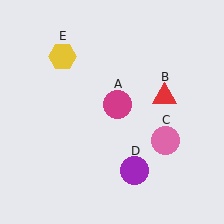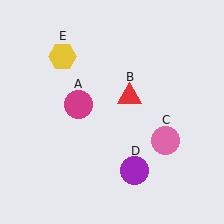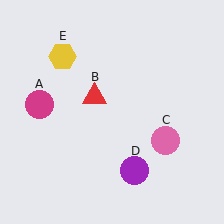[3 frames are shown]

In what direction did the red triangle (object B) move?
The red triangle (object B) moved left.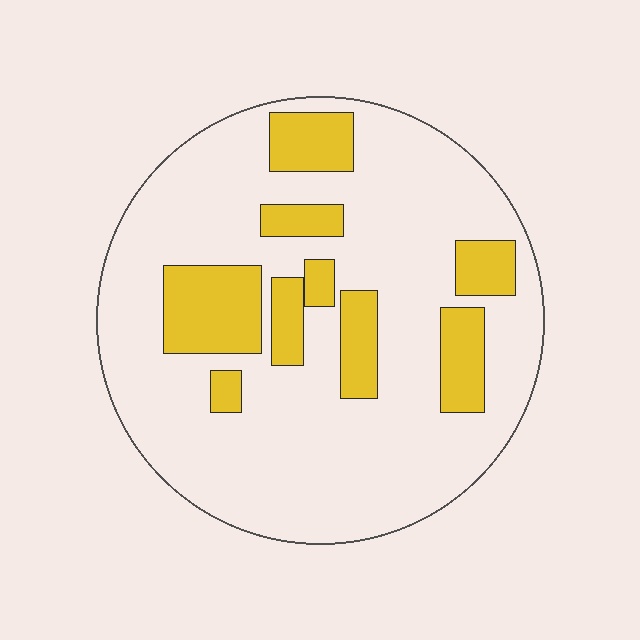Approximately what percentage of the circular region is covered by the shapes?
Approximately 20%.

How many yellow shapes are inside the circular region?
9.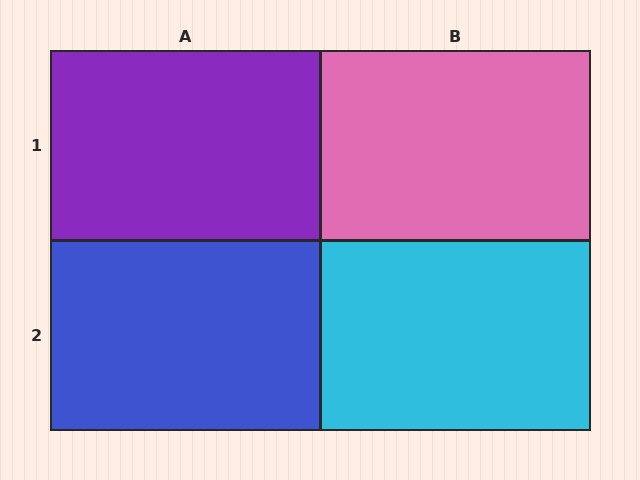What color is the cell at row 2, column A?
Blue.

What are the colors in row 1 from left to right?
Purple, pink.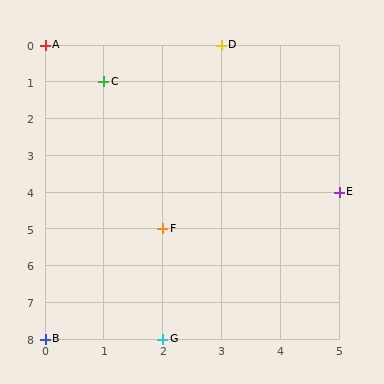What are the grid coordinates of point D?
Point D is at grid coordinates (3, 0).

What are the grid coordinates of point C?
Point C is at grid coordinates (1, 1).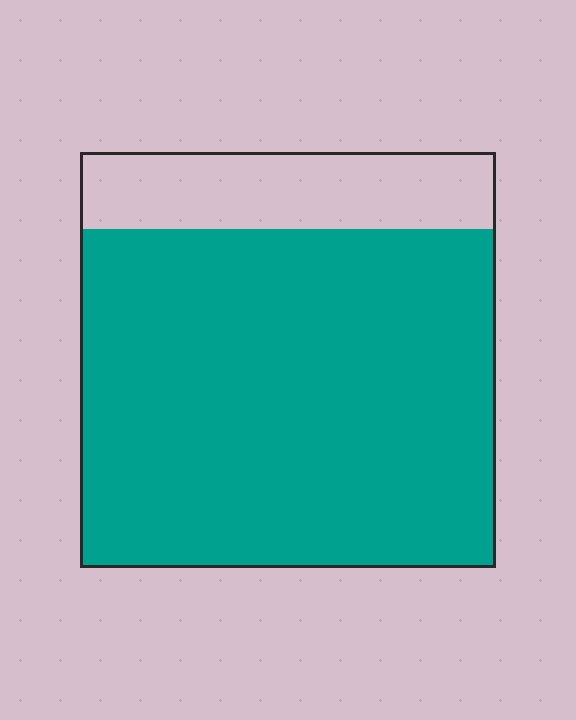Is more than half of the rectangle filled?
Yes.